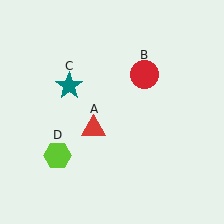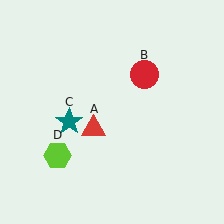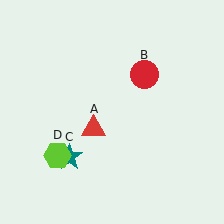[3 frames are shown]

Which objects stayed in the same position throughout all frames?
Red triangle (object A) and red circle (object B) and lime hexagon (object D) remained stationary.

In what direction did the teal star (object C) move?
The teal star (object C) moved down.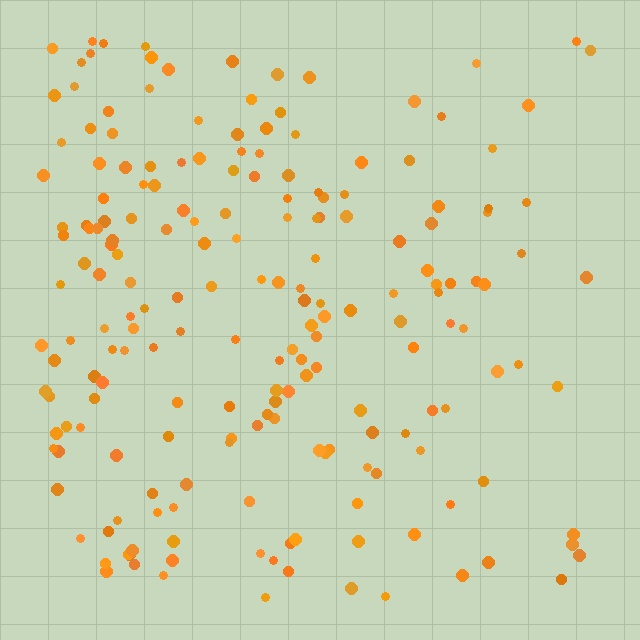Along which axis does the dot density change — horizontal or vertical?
Horizontal.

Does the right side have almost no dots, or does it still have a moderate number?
Still a moderate number, just noticeably fewer than the left.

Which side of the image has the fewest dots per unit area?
The right.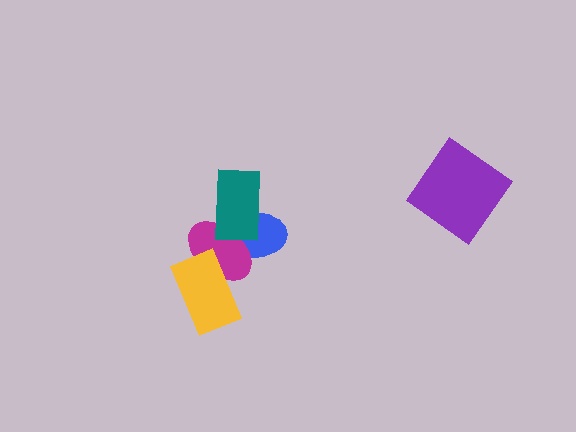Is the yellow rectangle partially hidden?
No, no other shape covers it.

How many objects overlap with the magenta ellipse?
3 objects overlap with the magenta ellipse.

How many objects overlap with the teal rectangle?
2 objects overlap with the teal rectangle.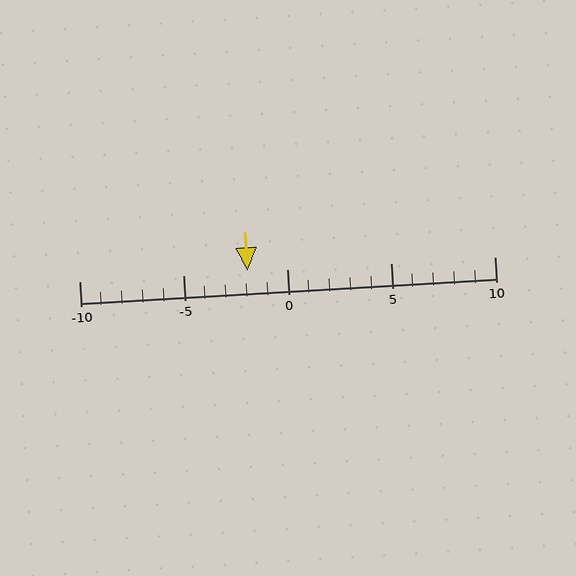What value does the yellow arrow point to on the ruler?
The yellow arrow points to approximately -2.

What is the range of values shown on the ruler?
The ruler shows values from -10 to 10.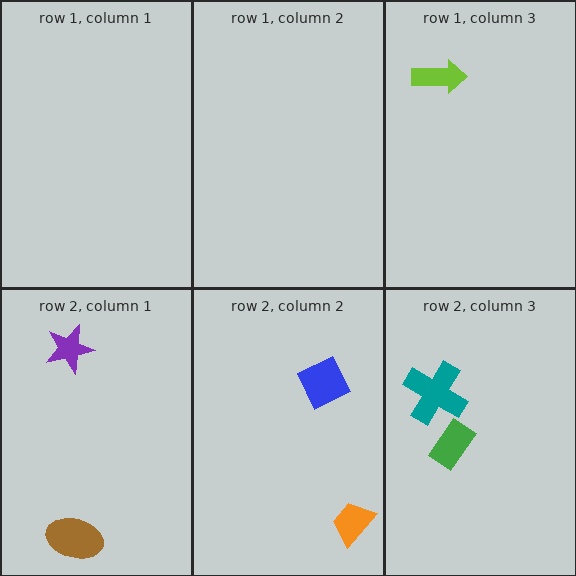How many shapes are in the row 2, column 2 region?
2.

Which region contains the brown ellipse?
The row 2, column 1 region.